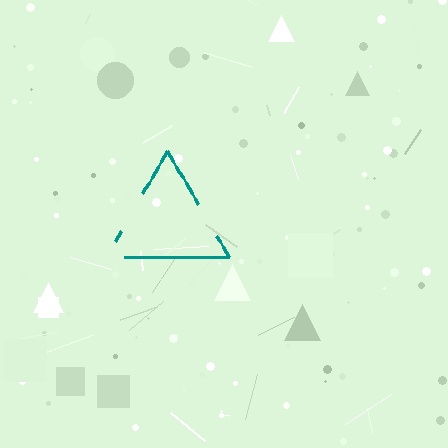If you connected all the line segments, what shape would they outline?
They would outline a triangle.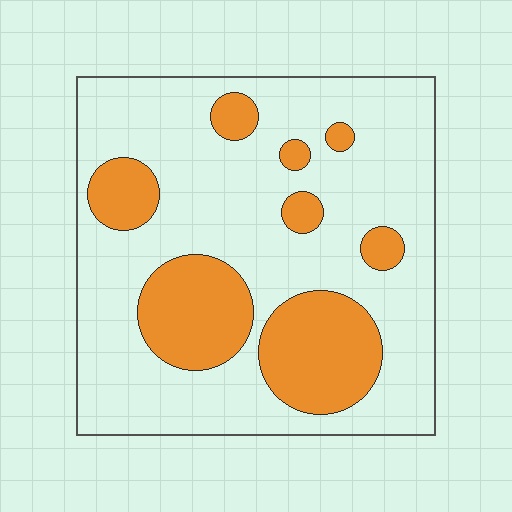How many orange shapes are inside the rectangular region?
8.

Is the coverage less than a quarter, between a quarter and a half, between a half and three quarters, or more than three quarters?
Between a quarter and a half.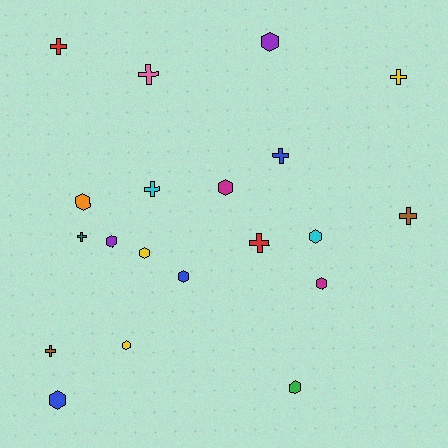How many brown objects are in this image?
There are 2 brown objects.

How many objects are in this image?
There are 20 objects.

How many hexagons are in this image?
There are 11 hexagons.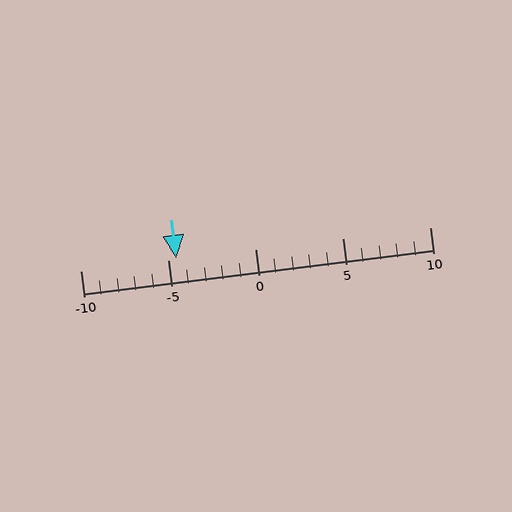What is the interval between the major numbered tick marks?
The major tick marks are spaced 5 units apart.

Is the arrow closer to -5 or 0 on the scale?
The arrow is closer to -5.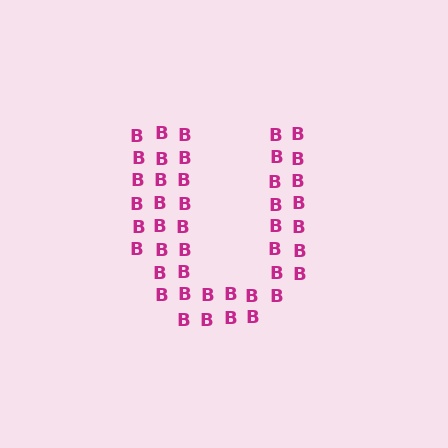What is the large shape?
The large shape is the letter U.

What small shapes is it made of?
It is made of small letter B's.